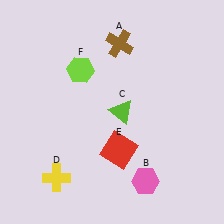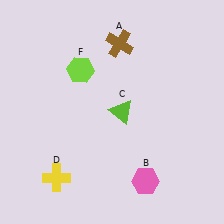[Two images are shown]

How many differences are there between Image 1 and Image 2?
There is 1 difference between the two images.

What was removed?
The red square (E) was removed in Image 2.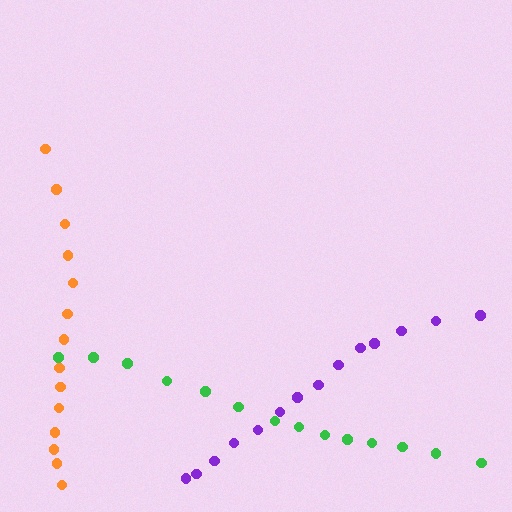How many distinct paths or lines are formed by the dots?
There are 3 distinct paths.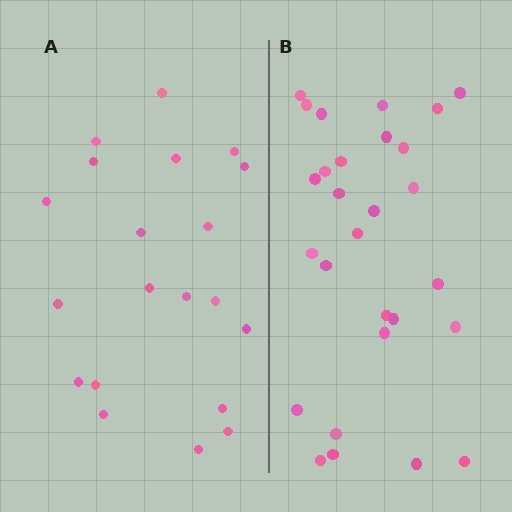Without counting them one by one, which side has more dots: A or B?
Region B (the right region) has more dots.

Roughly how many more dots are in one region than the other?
Region B has roughly 8 or so more dots than region A.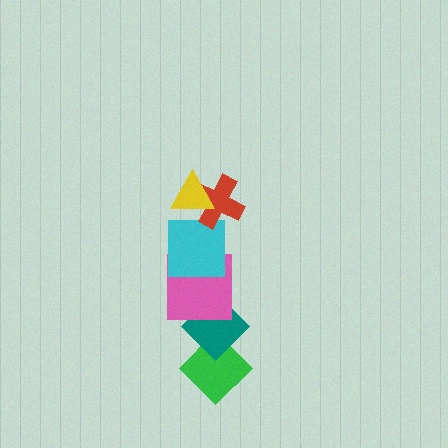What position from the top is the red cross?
The red cross is 2nd from the top.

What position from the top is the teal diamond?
The teal diamond is 5th from the top.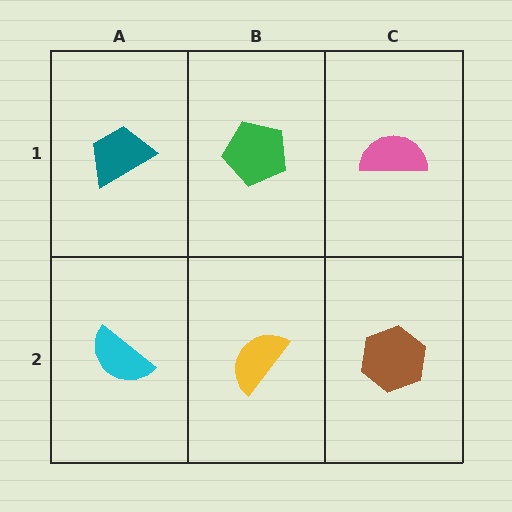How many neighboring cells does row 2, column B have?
3.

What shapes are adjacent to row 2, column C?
A pink semicircle (row 1, column C), a yellow semicircle (row 2, column B).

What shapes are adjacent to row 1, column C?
A brown hexagon (row 2, column C), a green pentagon (row 1, column B).